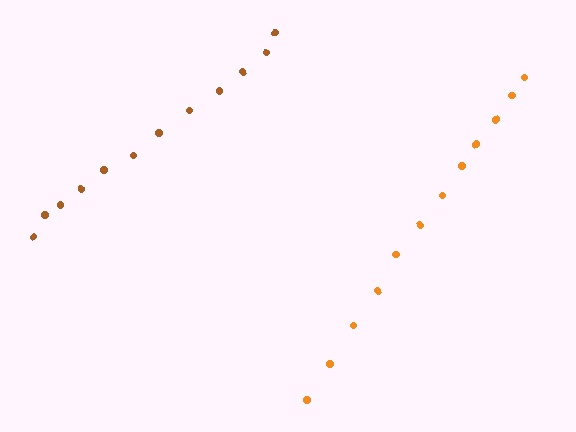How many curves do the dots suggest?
There are 2 distinct paths.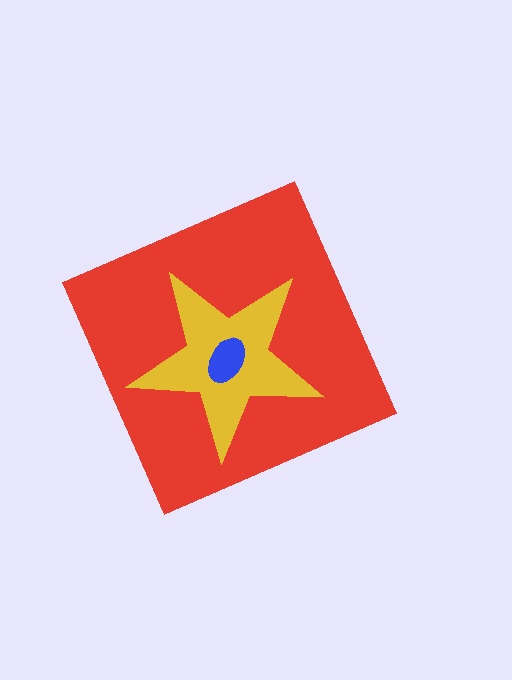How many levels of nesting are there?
3.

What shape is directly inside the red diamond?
The yellow star.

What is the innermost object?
The blue ellipse.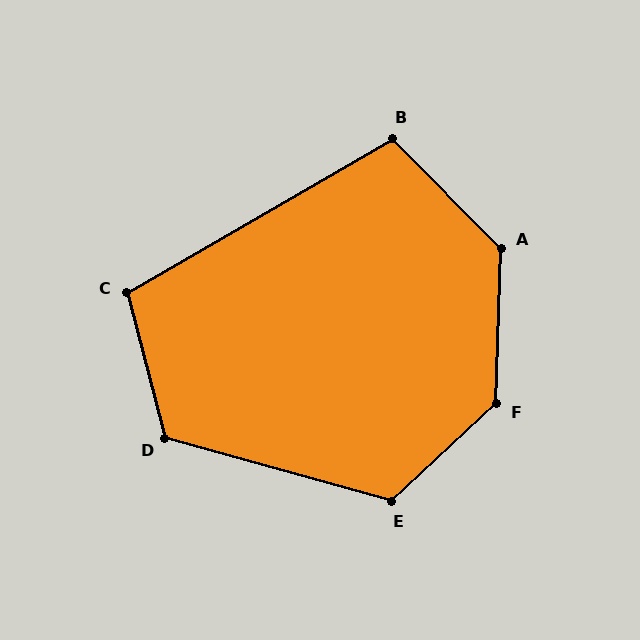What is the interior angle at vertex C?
Approximately 106 degrees (obtuse).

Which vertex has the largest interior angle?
F, at approximately 135 degrees.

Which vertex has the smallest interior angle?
B, at approximately 105 degrees.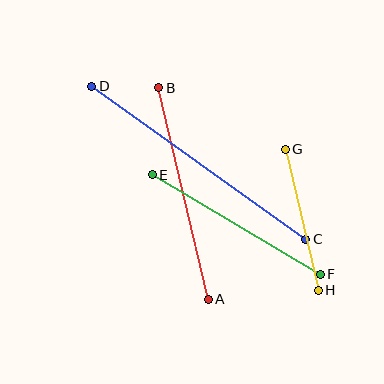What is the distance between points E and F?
The distance is approximately 196 pixels.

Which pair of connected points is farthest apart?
Points C and D are farthest apart.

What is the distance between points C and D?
The distance is approximately 263 pixels.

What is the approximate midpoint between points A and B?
The midpoint is at approximately (184, 193) pixels.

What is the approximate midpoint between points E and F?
The midpoint is at approximately (236, 224) pixels.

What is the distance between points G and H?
The distance is approximately 145 pixels.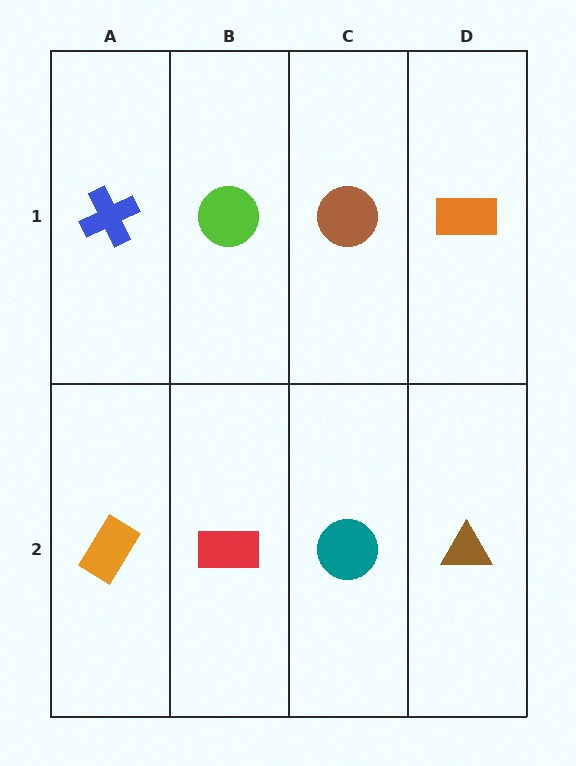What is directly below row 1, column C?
A teal circle.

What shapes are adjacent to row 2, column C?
A brown circle (row 1, column C), a red rectangle (row 2, column B), a brown triangle (row 2, column D).